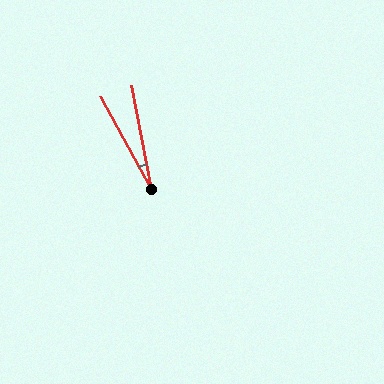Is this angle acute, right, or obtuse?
It is acute.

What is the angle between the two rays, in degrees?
Approximately 18 degrees.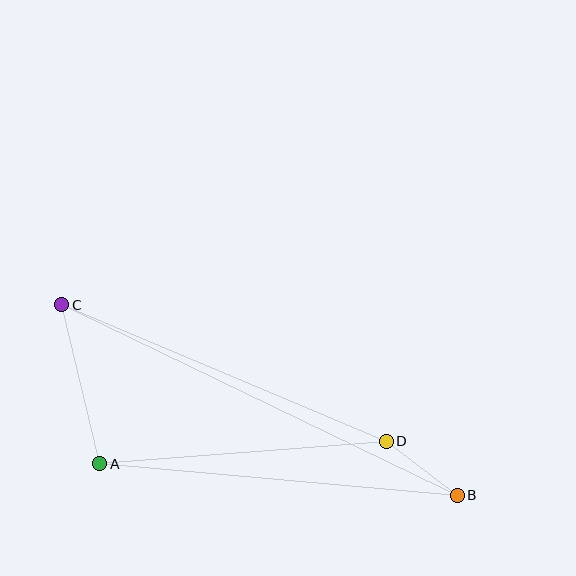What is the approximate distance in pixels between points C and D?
The distance between C and D is approximately 352 pixels.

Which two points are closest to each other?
Points B and D are closest to each other.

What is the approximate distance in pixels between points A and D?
The distance between A and D is approximately 288 pixels.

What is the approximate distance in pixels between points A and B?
The distance between A and B is approximately 359 pixels.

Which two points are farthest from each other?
Points B and C are farthest from each other.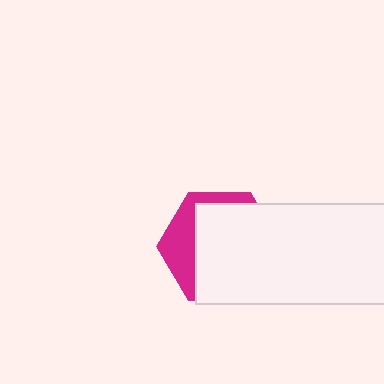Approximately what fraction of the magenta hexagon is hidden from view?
Roughly 69% of the magenta hexagon is hidden behind the white rectangle.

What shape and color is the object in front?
The object in front is a white rectangle.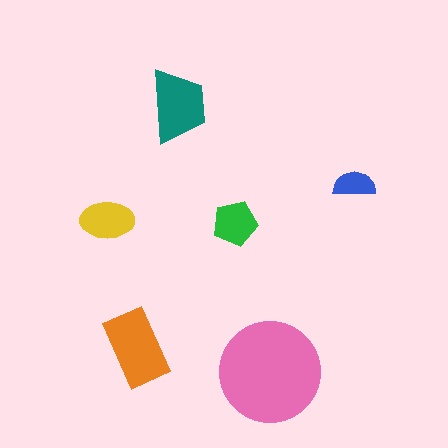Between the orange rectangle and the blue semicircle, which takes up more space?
The orange rectangle.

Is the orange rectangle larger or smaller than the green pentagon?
Larger.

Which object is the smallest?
The blue semicircle.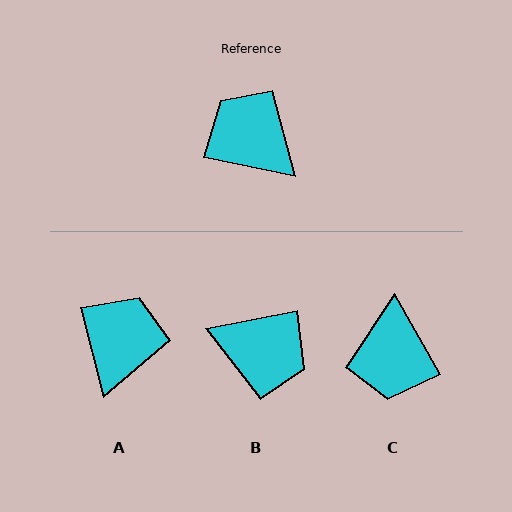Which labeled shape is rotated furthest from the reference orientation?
B, about 157 degrees away.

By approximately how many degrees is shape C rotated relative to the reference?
Approximately 132 degrees counter-clockwise.